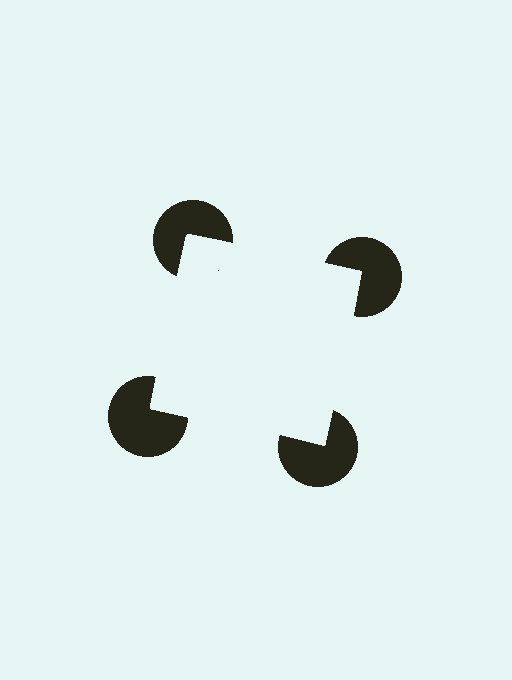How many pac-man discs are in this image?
There are 4 — one at each vertex of the illusory square.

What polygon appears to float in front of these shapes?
An illusory square — its edges are inferred from the aligned wedge cuts in the pac-man discs, not physically drawn.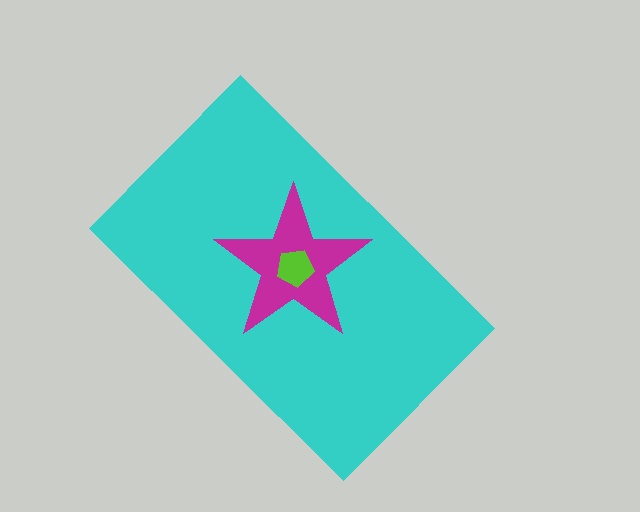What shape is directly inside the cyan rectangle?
The magenta star.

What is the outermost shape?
The cyan rectangle.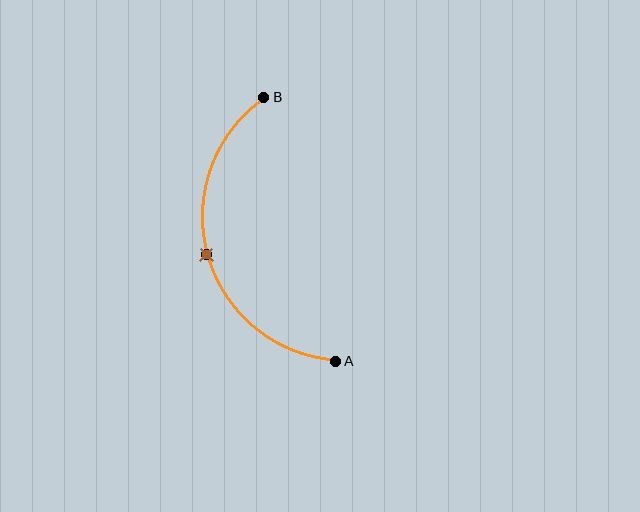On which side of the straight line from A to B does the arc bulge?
The arc bulges to the left of the straight line connecting A and B.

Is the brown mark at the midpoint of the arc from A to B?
Yes. The brown mark lies on the arc at equal arc-length from both A and B — it is the arc midpoint.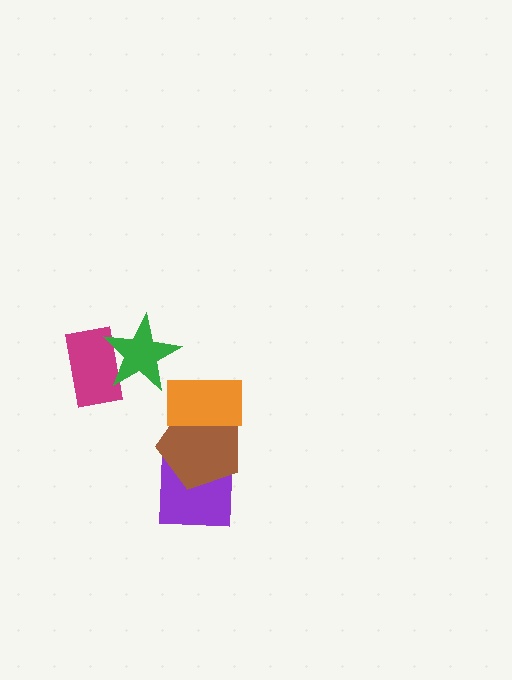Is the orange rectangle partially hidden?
No, no other shape covers it.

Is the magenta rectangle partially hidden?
Yes, it is partially covered by another shape.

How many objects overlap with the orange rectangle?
1 object overlaps with the orange rectangle.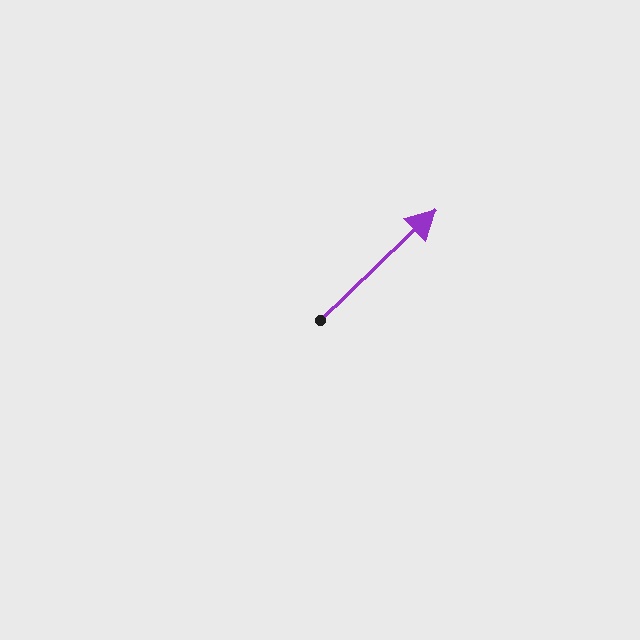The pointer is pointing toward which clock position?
Roughly 2 o'clock.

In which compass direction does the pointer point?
Northeast.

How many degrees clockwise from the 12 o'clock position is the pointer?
Approximately 46 degrees.